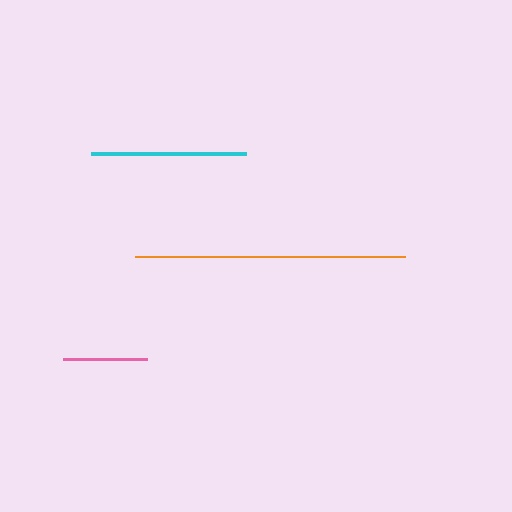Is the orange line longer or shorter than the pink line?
The orange line is longer than the pink line.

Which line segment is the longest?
The orange line is the longest at approximately 271 pixels.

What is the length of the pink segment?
The pink segment is approximately 84 pixels long.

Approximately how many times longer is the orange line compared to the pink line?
The orange line is approximately 3.2 times the length of the pink line.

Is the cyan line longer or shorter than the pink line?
The cyan line is longer than the pink line.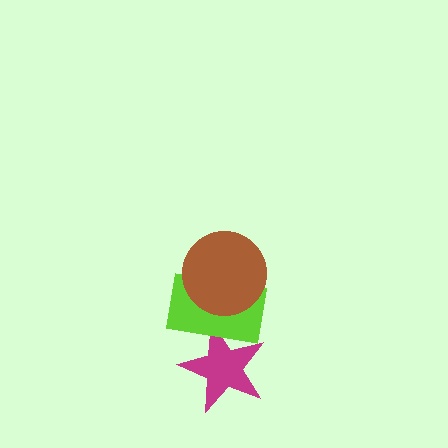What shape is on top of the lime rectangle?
The brown circle is on top of the lime rectangle.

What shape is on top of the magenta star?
The lime rectangle is on top of the magenta star.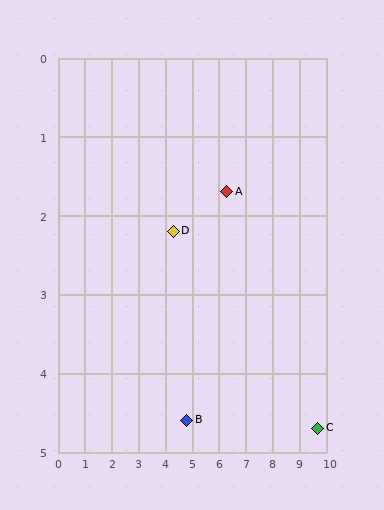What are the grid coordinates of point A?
Point A is at approximately (6.3, 1.7).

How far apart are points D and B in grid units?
Points D and B are about 2.5 grid units apart.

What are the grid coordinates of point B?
Point B is at approximately (4.8, 4.6).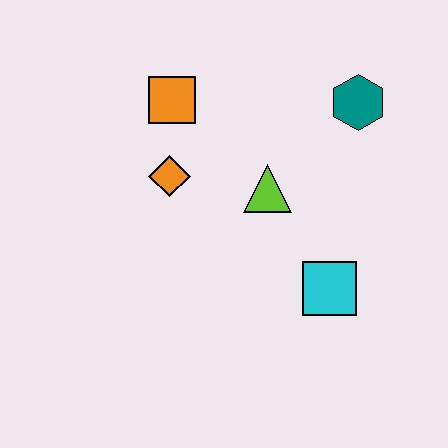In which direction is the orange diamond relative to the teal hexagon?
The orange diamond is to the left of the teal hexagon.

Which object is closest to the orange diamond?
The orange square is closest to the orange diamond.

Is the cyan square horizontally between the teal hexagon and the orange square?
Yes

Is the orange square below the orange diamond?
No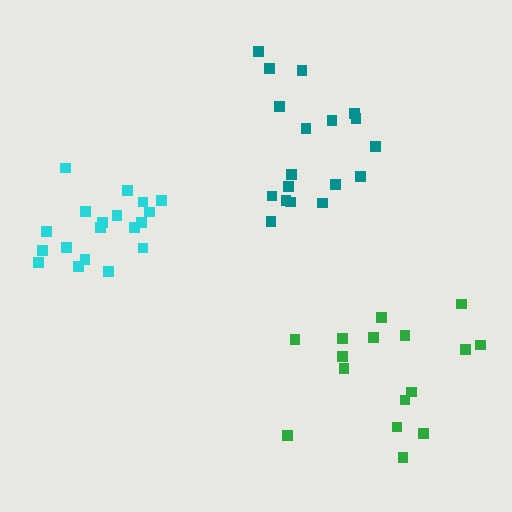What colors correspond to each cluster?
The clusters are colored: teal, cyan, green.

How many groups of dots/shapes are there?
There are 3 groups.